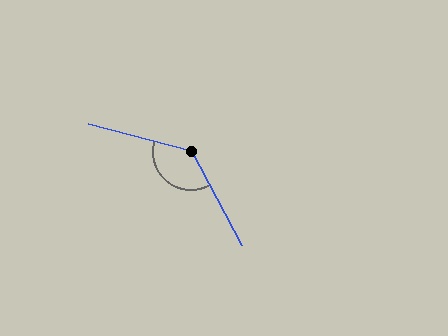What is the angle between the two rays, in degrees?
Approximately 133 degrees.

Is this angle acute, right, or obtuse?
It is obtuse.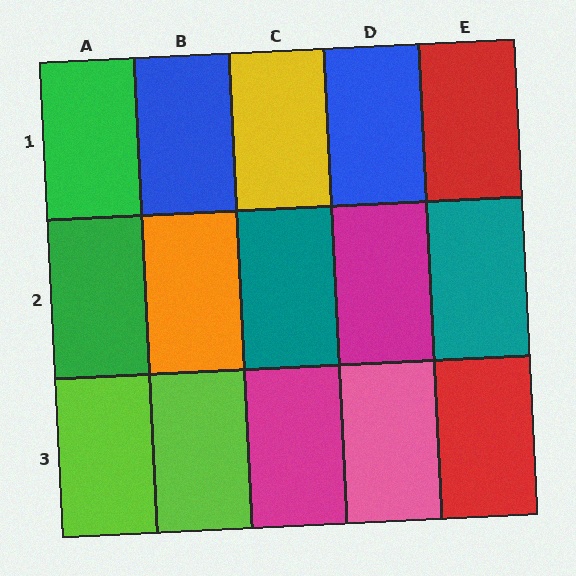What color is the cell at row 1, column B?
Blue.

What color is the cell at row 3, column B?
Lime.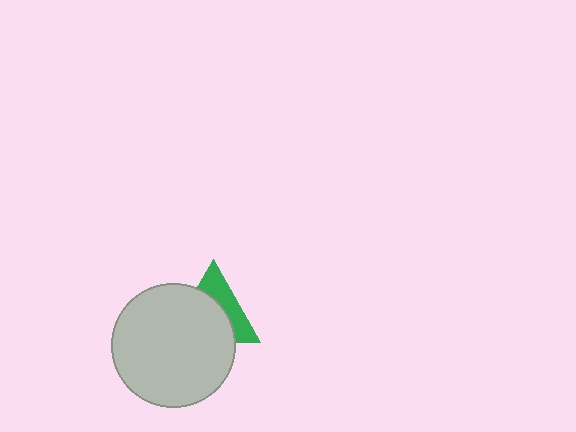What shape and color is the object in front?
The object in front is a light gray circle.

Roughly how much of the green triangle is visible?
A small part of it is visible (roughly 40%).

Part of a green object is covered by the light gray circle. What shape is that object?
It is a triangle.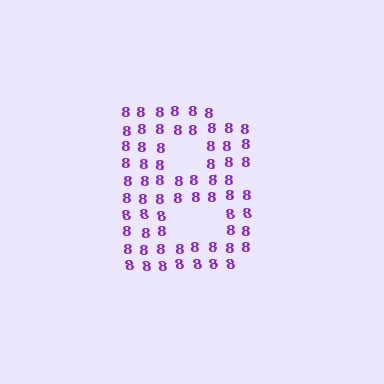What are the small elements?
The small elements are digit 8's.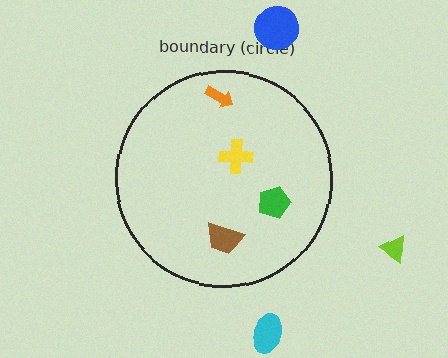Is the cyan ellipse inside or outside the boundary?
Outside.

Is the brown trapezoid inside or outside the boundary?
Inside.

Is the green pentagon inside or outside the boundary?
Inside.